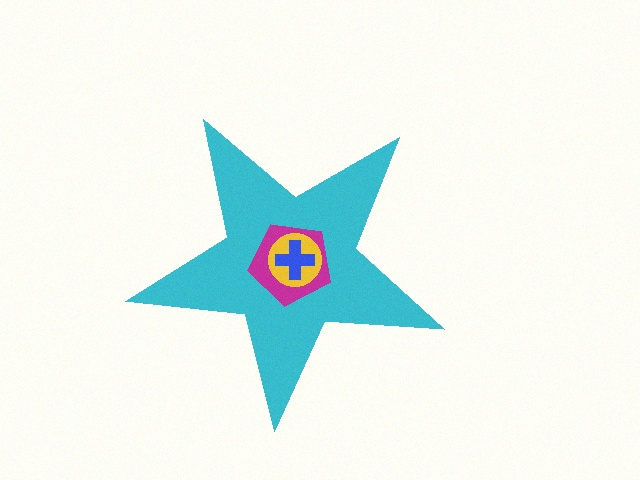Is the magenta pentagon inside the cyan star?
Yes.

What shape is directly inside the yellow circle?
The blue cross.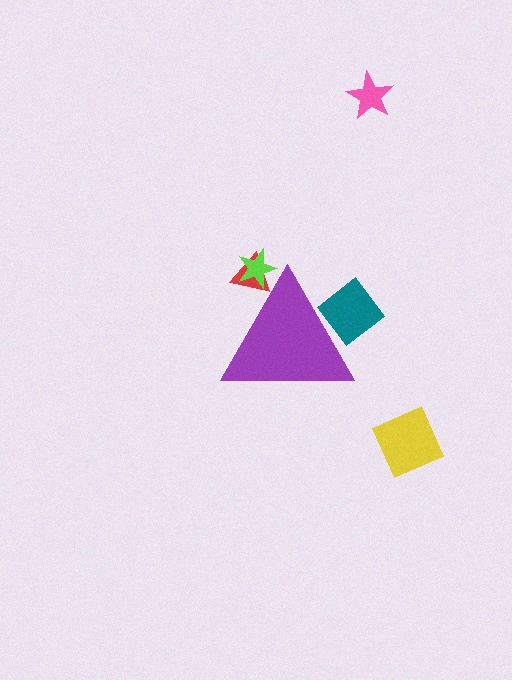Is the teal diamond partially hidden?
Yes, the teal diamond is partially hidden behind the purple triangle.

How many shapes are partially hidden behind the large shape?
3 shapes are partially hidden.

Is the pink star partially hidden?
No, the pink star is fully visible.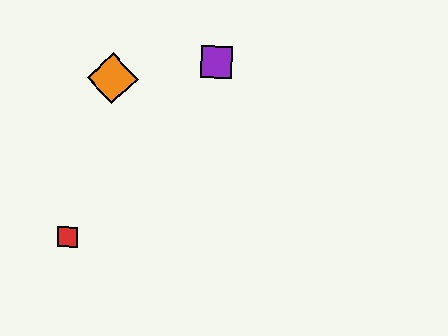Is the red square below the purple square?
Yes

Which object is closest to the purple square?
The orange diamond is closest to the purple square.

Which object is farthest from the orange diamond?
The red square is farthest from the orange diamond.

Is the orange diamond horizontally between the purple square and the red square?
Yes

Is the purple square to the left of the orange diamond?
No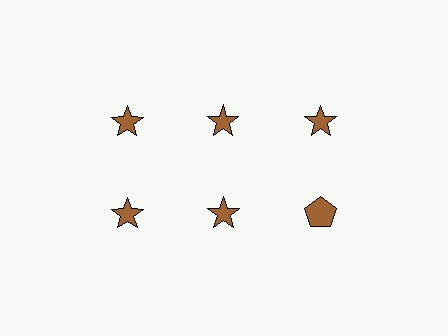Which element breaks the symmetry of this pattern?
The brown pentagon in the second row, center column breaks the symmetry. All other shapes are brown stars.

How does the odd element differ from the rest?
It has a different shape: pentagon instead of star.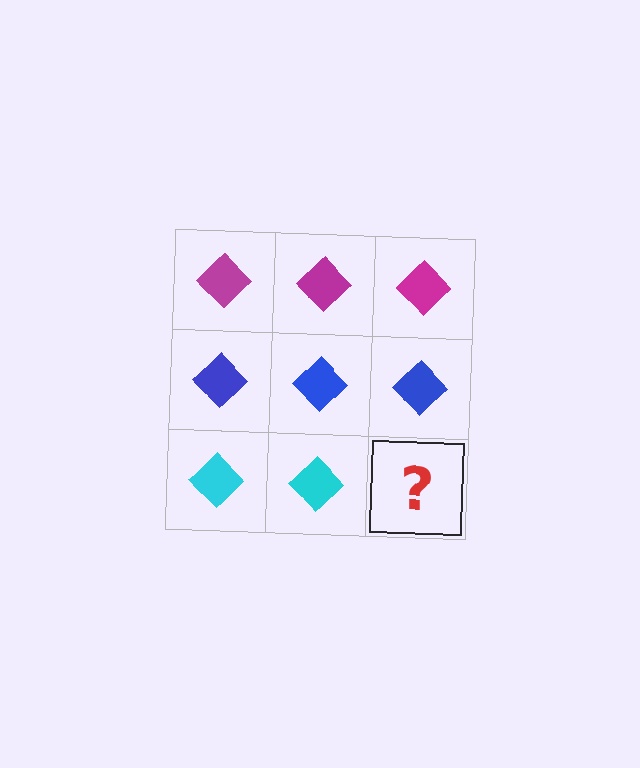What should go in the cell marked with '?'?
The missing cell should contain a cyan diamond.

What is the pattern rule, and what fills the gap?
The rule is that each row has a consistent color. The gap should be filled with a cyan diamond.